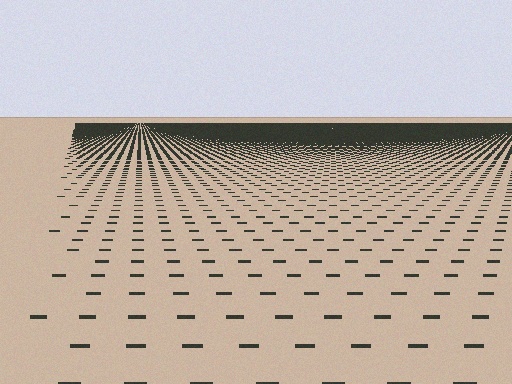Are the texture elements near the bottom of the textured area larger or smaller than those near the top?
Larger. Near the bottom, elements are closer to the viewer and appear at a bigger on-screen size.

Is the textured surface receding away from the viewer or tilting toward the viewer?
The surface is receding away from the viewer. Texture elements get smaller and denser toward the top.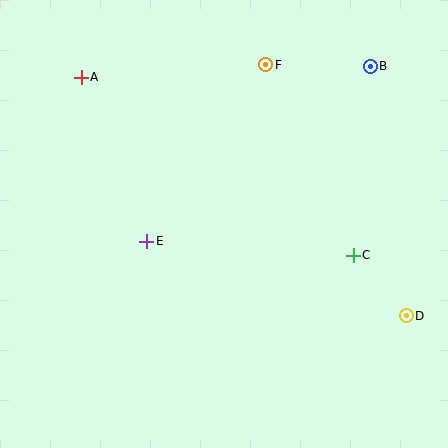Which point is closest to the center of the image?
Point E at (147, 241) is closest to the center.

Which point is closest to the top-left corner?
Point A is closest to the top-left corner.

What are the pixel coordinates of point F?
Point F is at (266, 65).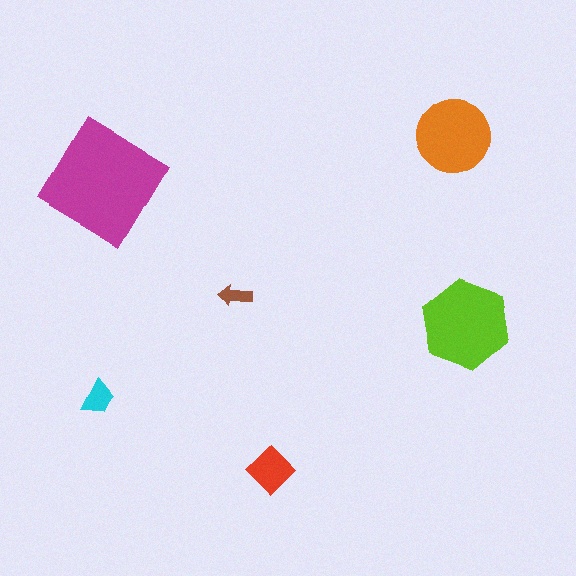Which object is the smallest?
The brown arrow.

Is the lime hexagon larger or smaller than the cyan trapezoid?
Larger.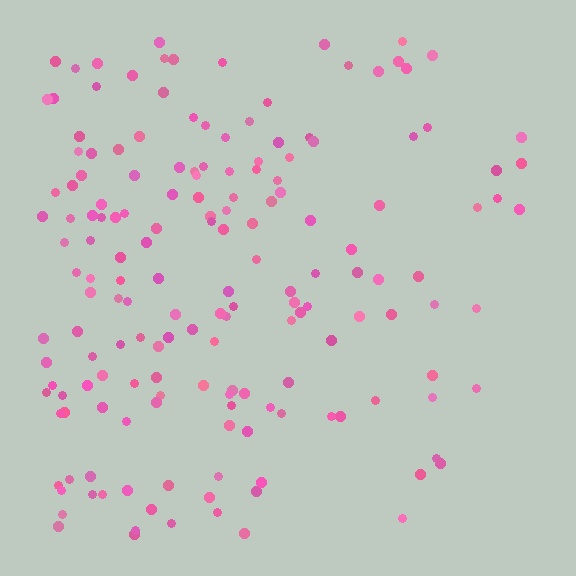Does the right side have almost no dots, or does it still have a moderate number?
Still a moderate number, just noticeably fewer than the left.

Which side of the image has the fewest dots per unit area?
The right.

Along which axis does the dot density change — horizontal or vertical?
Horizontal.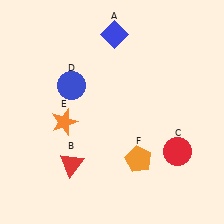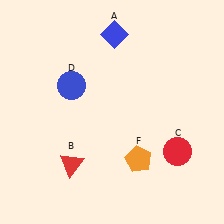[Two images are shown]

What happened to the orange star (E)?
The orange star (E) was removed in Image 2. It was in the bottom-left area of Image 1.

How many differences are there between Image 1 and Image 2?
There is 1 difference between the two images.